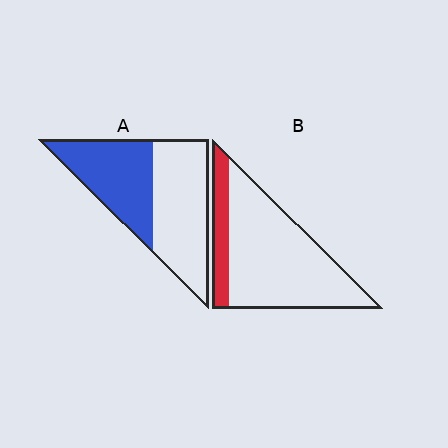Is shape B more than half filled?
No.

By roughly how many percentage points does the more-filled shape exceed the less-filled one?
By roughly 25 percentage points (A over B).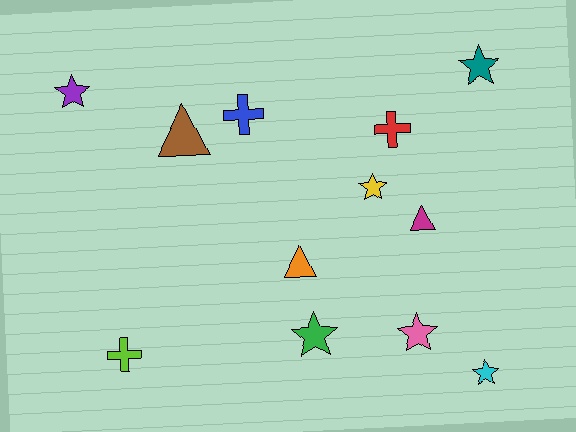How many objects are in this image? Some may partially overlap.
There are 12 objects.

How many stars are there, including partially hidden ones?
There are 6 stars.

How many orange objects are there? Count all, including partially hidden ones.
There is 1 orange object.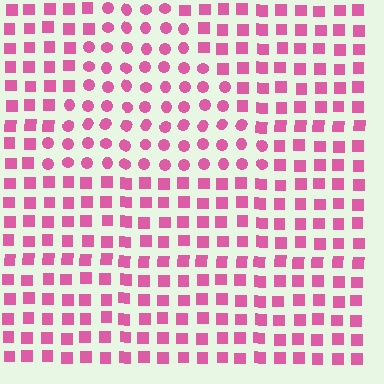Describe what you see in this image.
The image is filled with small pink elements arranged in a uniform grid. A triangle-shaped region contains circles, while the surrounding area contains squares. The boundary is defined purely by the change in element shape.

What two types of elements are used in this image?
The image uses circles inside the triangle region and squares outside it.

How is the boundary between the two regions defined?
The boundary is defined by a change in element shape: circles inside vs. squares outside. All elements share the same color and spacing.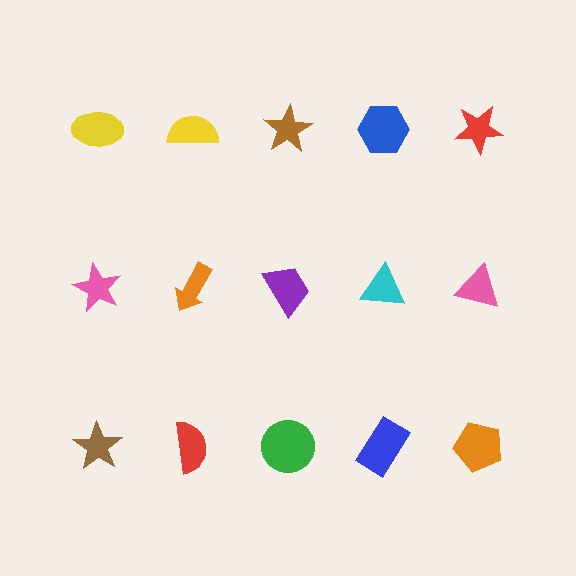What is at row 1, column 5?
A red star.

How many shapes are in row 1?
5 shapes.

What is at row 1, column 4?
A blue hexagon.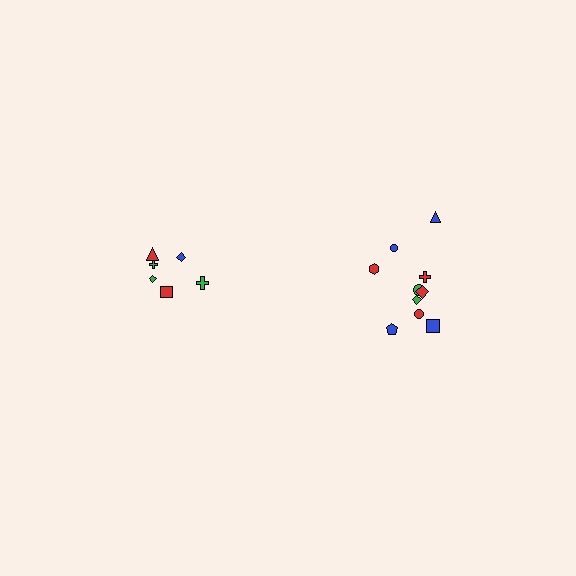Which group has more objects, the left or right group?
The right group.